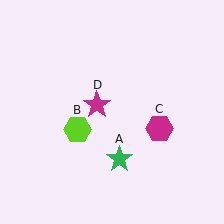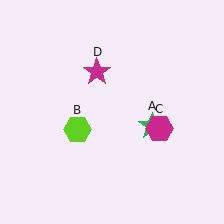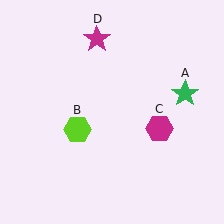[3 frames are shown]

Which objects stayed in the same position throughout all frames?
Lime hexagon (object B) and magenta hexagon (object C) remained stationary.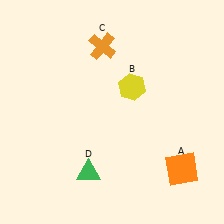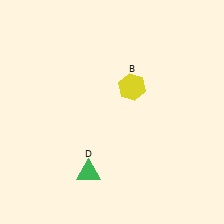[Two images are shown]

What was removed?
The orange cross (C), the orange square (A) were removed in Image 2.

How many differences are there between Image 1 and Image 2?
There are 2 differences between the two images.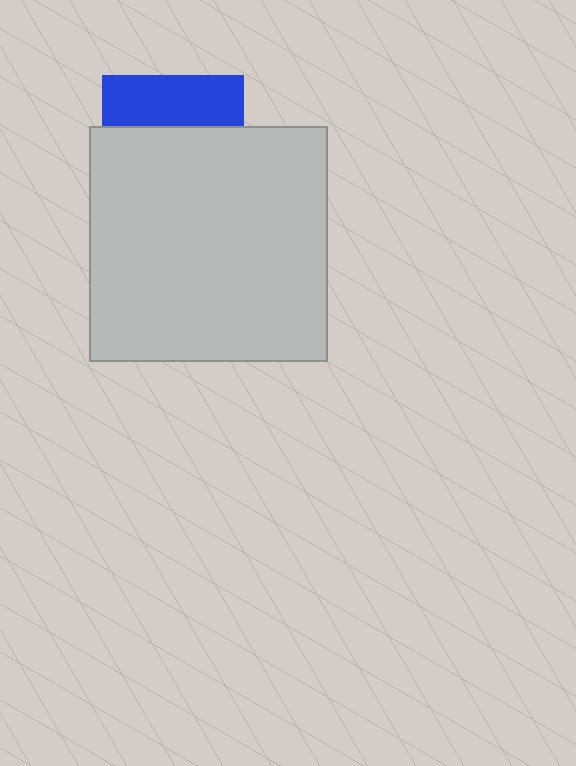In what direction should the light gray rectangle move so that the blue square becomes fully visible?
The light gray rectangle should move down. That is the shortest direction to clear the overlap and leave the blue square fully visible.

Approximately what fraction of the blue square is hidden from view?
Roughly 65% of the blue square is hidden behind the light gray rectangle.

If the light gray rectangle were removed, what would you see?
You would see the complete blue square.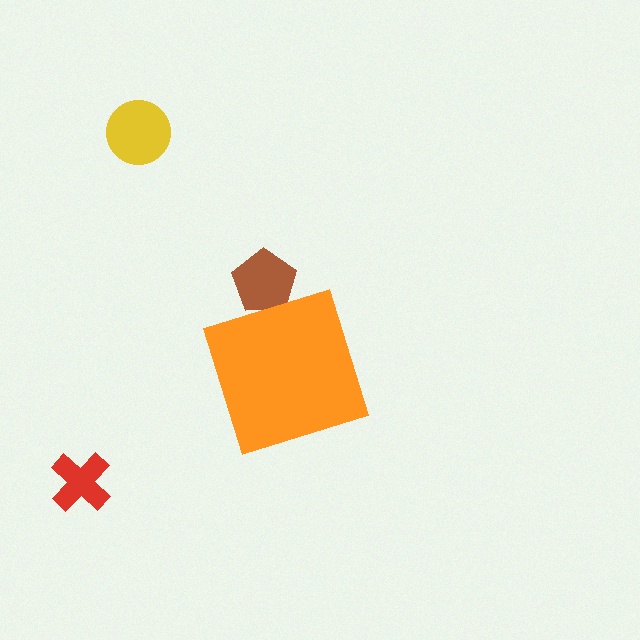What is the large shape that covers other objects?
An orange diamond.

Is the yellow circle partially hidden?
No, the yellow circle is fully visible.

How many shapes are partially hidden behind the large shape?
1 shape is partially hidden.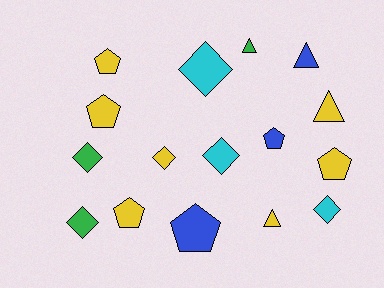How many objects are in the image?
There are 16 objects.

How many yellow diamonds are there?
There is 1 yellow diamond.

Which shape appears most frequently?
Pentagon, with 6 objects.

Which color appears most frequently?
Yellow, with 7 objects.